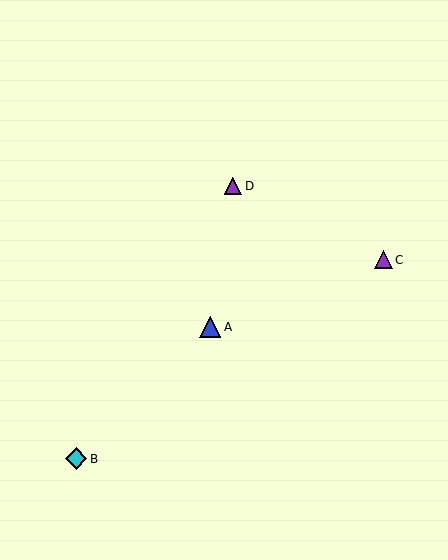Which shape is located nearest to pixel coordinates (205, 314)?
The blue triangle (labeled A) at (210, 327) is nearest to that location.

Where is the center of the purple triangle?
The center of the purple triangle is at (233, 186).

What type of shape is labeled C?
Shape C is a purple triangle.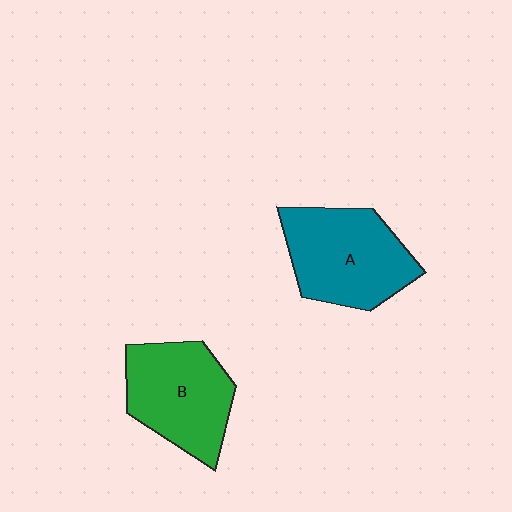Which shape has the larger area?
Shape A (teal).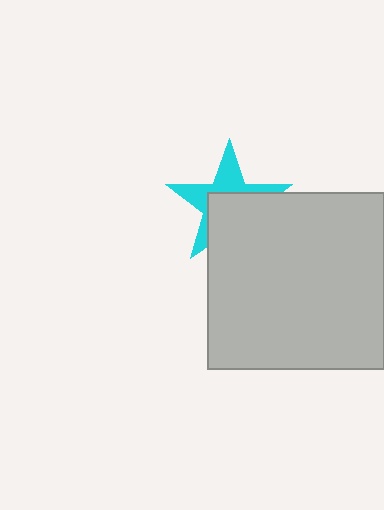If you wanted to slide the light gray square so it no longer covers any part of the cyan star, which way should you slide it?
Slide it down — that is the most direct way to separate the two shapes.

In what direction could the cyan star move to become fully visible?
The cyan star could move up. That would shift it out from behind the light gray square entirely.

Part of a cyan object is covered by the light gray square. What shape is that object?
It is a star.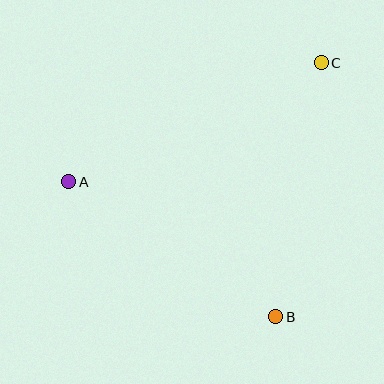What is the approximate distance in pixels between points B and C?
The distance between B and C is approximately 258 pixels.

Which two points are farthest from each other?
Points A and C are farthest from each other.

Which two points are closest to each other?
Points A and B are closest to each other.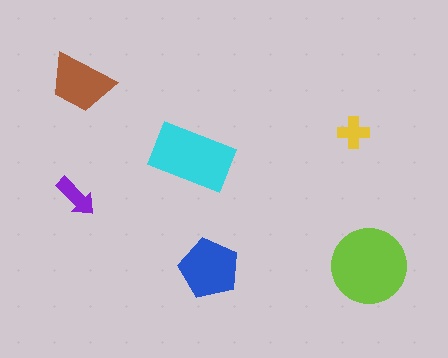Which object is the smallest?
The yellow cross.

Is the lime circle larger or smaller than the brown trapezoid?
Larger.